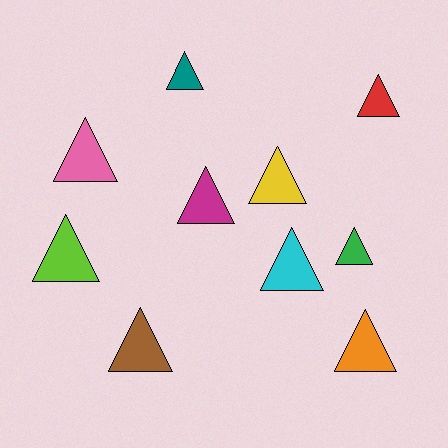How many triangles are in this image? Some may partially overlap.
There are 10 triangles.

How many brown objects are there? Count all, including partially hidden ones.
There is 1 brown object.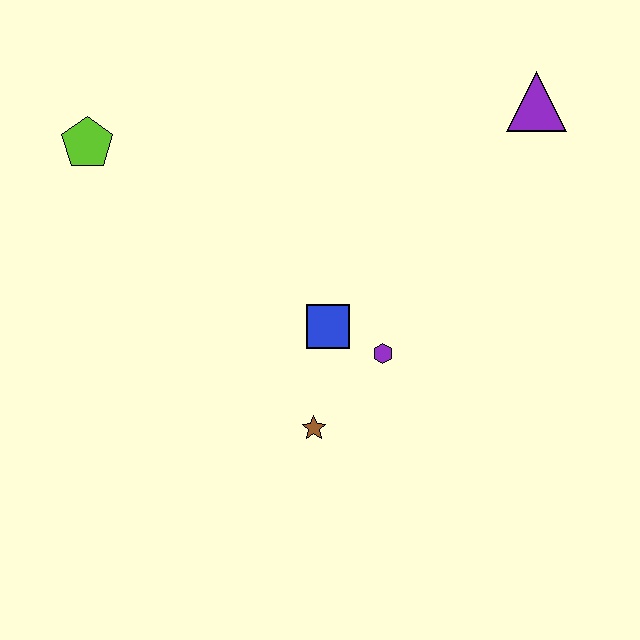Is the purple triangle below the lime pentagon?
No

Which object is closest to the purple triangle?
The purple hexagon is closest to the purple triangle.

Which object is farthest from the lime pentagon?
The purple triangle is farthest from the lime pentagon.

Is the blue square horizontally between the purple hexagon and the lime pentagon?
Yes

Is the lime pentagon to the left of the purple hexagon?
Yes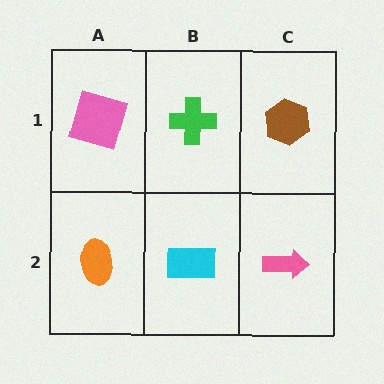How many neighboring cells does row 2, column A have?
2.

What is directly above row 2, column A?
A pink square.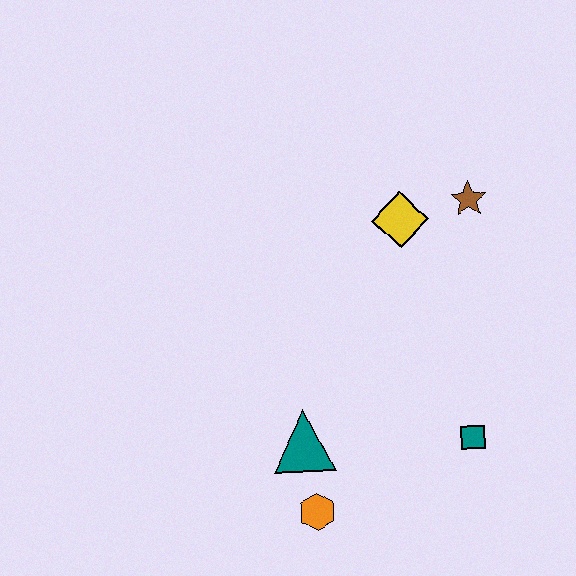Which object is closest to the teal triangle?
The orange hexagon is closest to the teal triangle.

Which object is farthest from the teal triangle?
The brown star is farthest from the teal triangle.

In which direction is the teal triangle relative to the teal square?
The teal triangle is to the left of the teal square.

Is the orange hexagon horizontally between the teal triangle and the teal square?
Yes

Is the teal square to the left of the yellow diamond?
No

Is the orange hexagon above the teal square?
No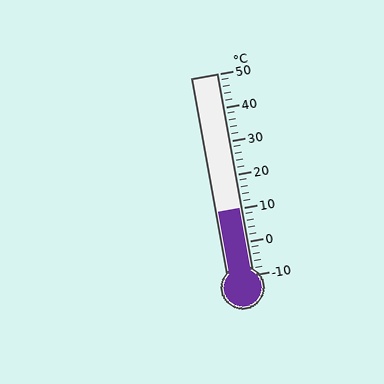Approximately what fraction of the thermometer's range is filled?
The thermometer is filled to approximately 35% of its range.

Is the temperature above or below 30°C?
The temperature is below 30°C.